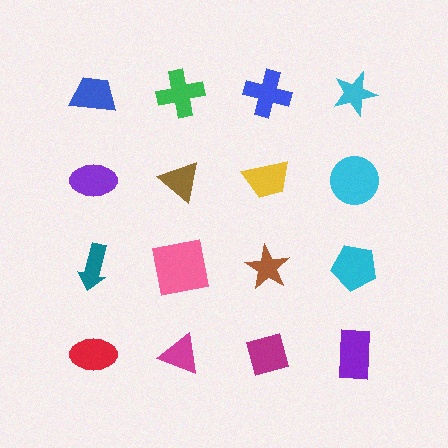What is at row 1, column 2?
A green cross.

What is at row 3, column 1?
A teal arrow.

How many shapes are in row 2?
4 shapes.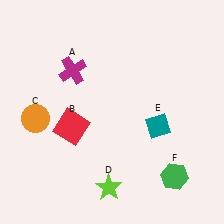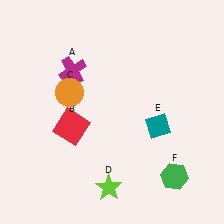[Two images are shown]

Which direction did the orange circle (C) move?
The orange circle (C) moved right.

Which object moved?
The orange circle (C) moved right.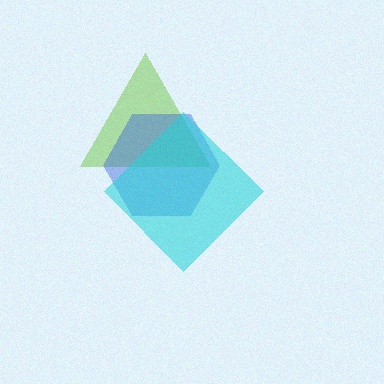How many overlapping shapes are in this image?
There are 3 overlapping shapes in the image.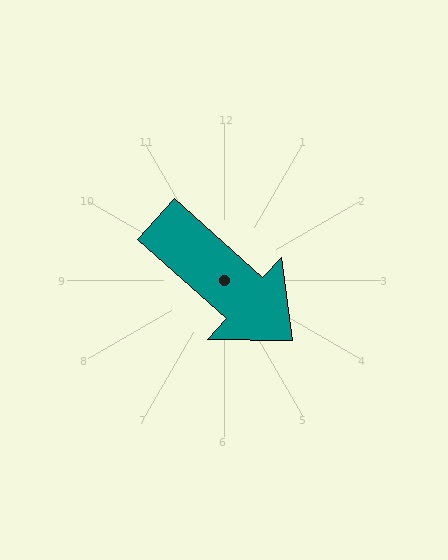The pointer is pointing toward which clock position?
Roughly 4 o'clock.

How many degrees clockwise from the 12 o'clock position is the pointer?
Approximately 132 degrees.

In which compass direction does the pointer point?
Southeast.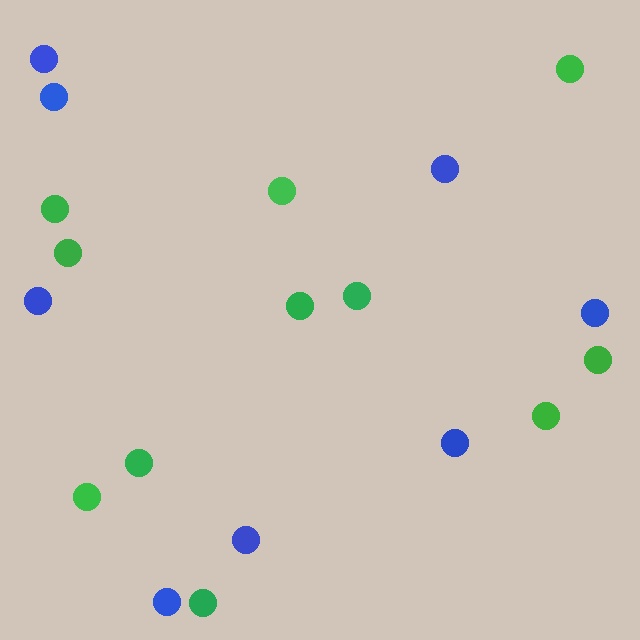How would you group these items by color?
There are 2 groups: one group of green circles (11) and one group of blue circles (8).